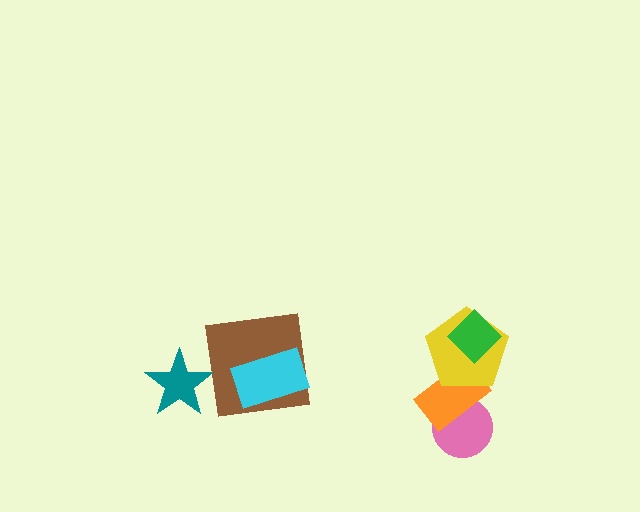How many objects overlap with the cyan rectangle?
1 object overlaps with the cyan rectangle.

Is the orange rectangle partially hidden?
Yes, it is partially covered by another shape.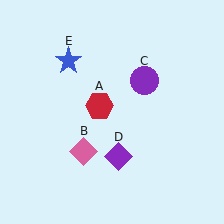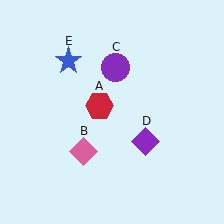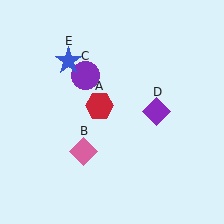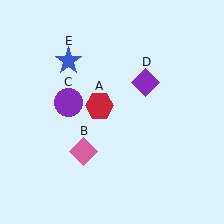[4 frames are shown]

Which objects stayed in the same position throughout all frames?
Red hexagon (object A) and pink diamond (object B) and blue star (object E) remained stationary.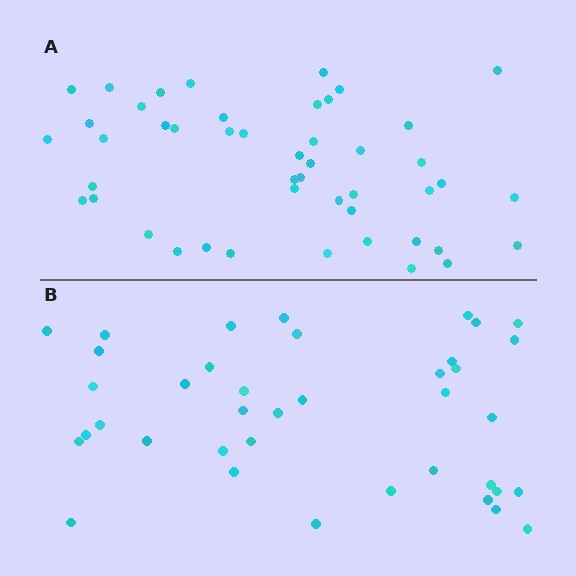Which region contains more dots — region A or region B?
Region A (the top region) has more dots.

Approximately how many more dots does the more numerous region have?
Region A has roughly 8 or so more dots than region B.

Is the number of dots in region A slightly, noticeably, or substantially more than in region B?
Region A has only slightly more — the two regions are fairly close. The ratio is roughly 1.2 to 1.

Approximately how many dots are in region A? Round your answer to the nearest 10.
About 50 dots. (The exact count is 47, which rounds to 50.)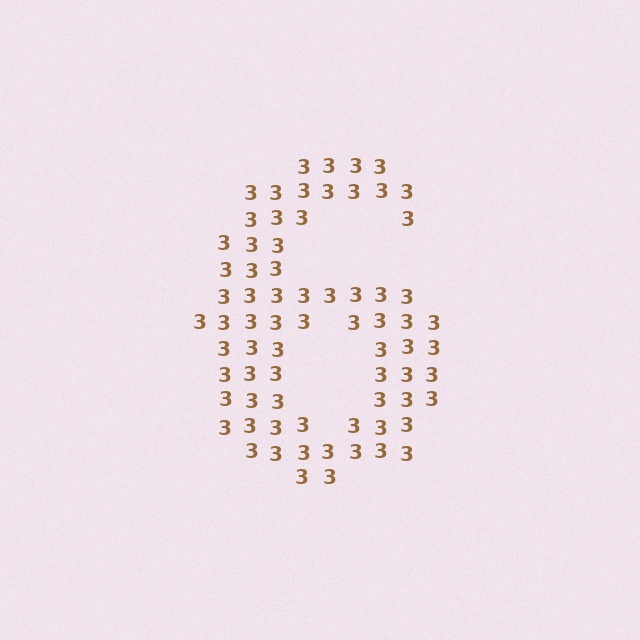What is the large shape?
The large shape is the digit 6.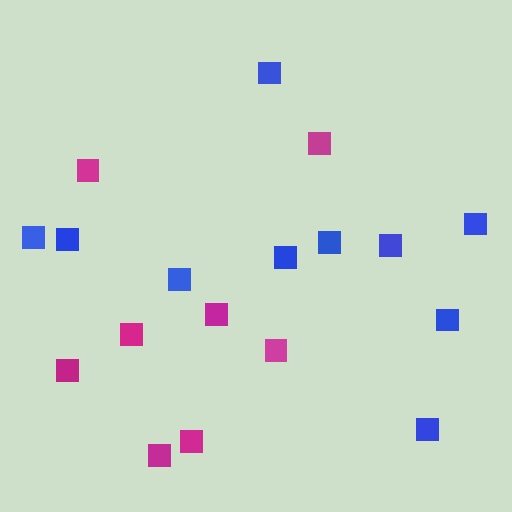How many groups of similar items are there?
There are 2 groups: one group of blue squares (10) and one group of magenta squares (8).